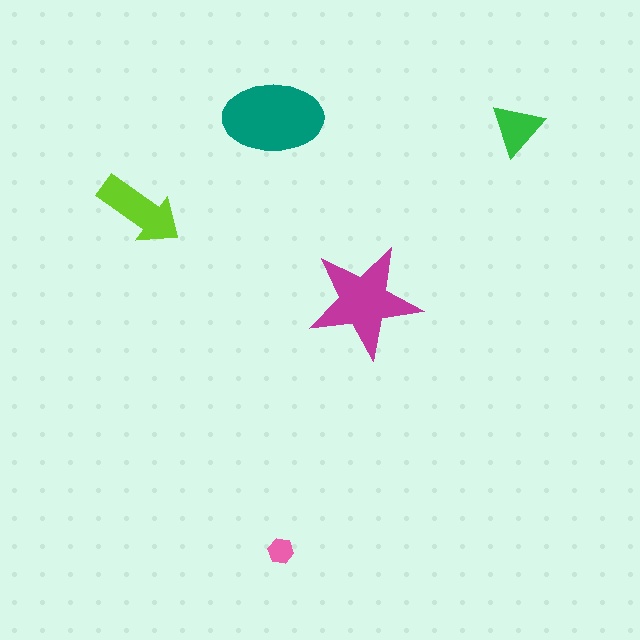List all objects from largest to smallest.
The teal ellipse, the magenta star, the lime arrow, the green triangle, the pink hexagon.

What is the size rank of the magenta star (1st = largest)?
2nd.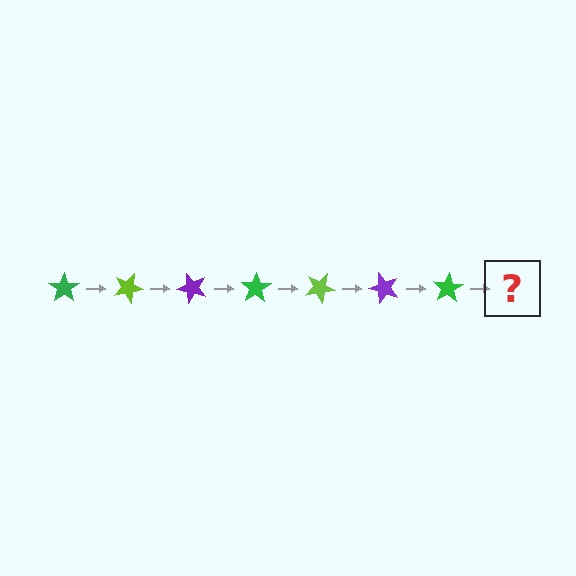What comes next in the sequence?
The next element should be a lime star, rotated 175 degrees from the start.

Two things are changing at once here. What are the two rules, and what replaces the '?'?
The two rules are that it rotates 25 degrees each step and the color cycles through green, lime, and purple. The '?' should be a lime star, rotated 175 degrees from the start.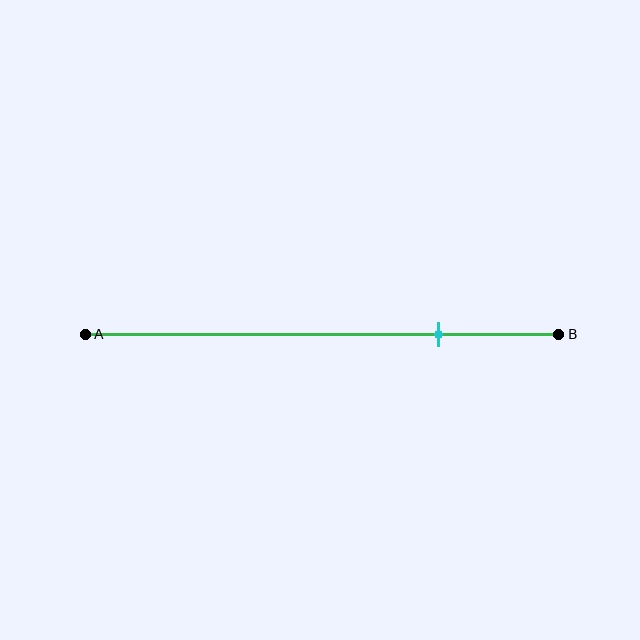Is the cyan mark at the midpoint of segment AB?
No, the mark is at about 75% from A, not at the 50% midpoint.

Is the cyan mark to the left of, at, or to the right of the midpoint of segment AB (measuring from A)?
The cyan mark is to the right of the midpoint of segment AB.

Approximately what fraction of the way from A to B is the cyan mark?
The cyan mark is approximately 75% of the way from A to B.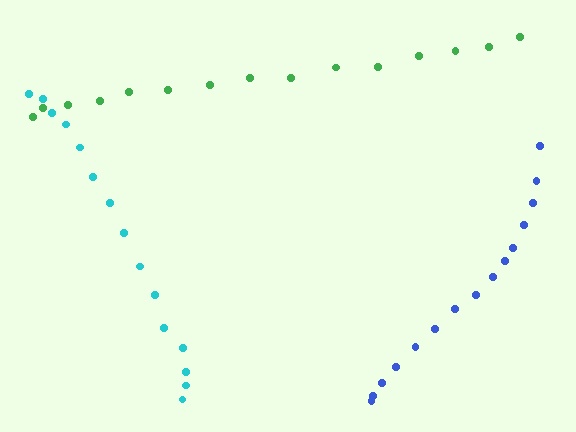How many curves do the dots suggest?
There are 3 distinct paths.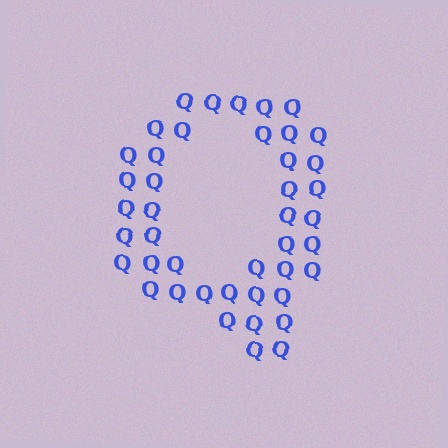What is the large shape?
The large shape is the letter Q.